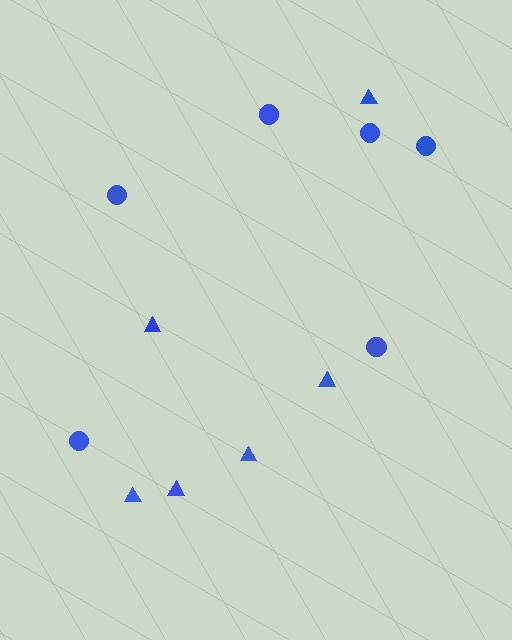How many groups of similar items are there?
There are 2 groups: one group of circles (6) and one group of triangles (6).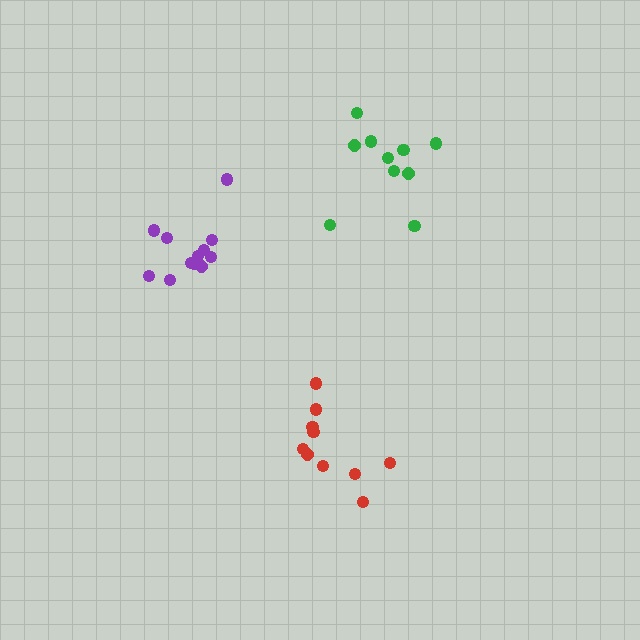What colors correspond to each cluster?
The clusters are colored: red, purple, green.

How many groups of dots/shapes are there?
There are 3 groups.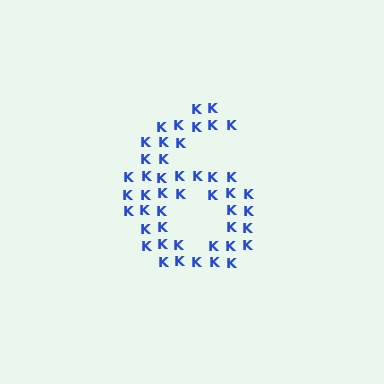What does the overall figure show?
The overall figure shows the digit 6.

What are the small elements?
The small elements are letter K's.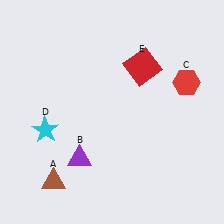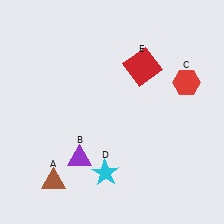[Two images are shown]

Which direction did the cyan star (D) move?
The cyan star (D) moved right.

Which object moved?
The cyan star (D) moved right.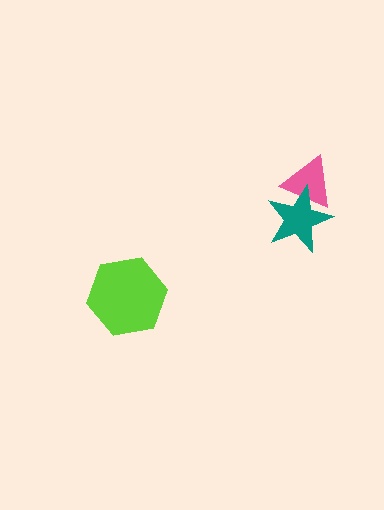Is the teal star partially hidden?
No, no other shape covers it.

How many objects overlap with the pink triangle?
1 object overlaps with the pink triangle.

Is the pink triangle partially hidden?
Yes, it is partially covered by another shape.